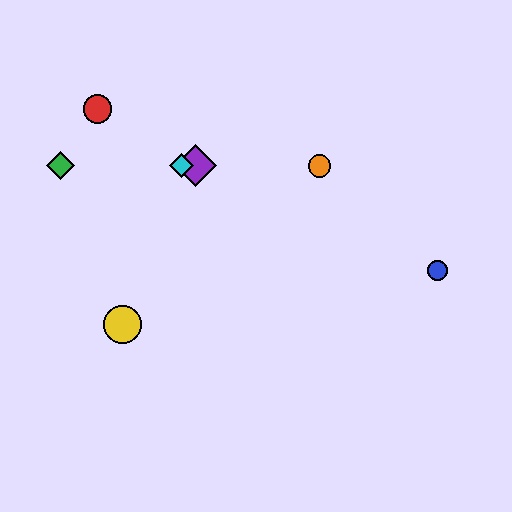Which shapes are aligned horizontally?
The green diamond, the purple diamond, the orange circle, the cyan diamond are aligned horizontally.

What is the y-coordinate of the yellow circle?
The yellow circle is at y≈324.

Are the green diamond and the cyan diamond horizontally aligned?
Yes, both are at y≈166.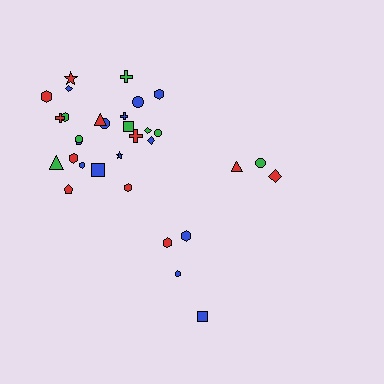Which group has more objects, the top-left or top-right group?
The top-left group.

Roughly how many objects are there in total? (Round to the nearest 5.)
Roughly 30 objects in total.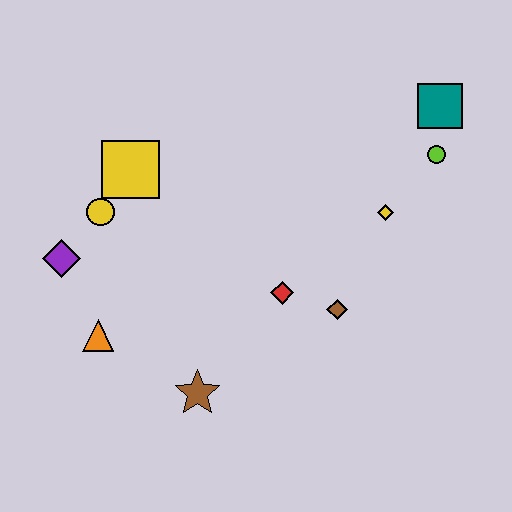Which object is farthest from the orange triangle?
The teal square is farthest from the orange triangle.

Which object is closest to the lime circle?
The teal square is closest to the lime circle.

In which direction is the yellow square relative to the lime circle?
The yellow square is to the left of the lime circle.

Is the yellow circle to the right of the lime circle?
No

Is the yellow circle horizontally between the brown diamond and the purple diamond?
Yes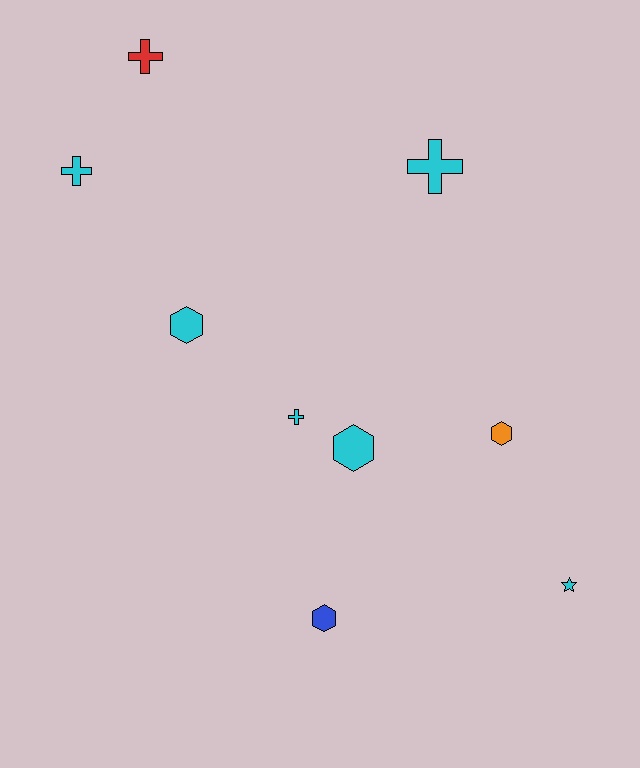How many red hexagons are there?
There are no red hexagons.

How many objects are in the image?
There are 9 objects.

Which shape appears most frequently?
Hexagon, with 4 objects.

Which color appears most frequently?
Cyan, with 6 objects.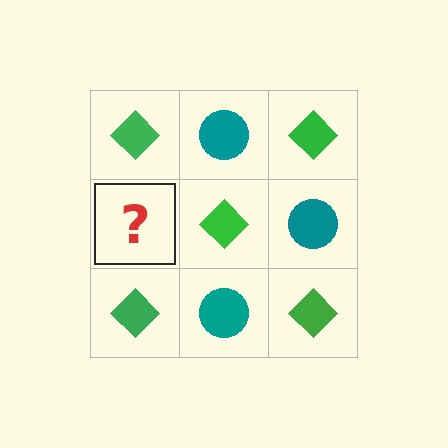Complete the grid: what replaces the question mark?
The question mark should be replaced with a teal circle.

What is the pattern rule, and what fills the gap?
The rule is that it alternates green diamond and teal circle in a checkerboard pattern. The gap should be filled with a teal circle.